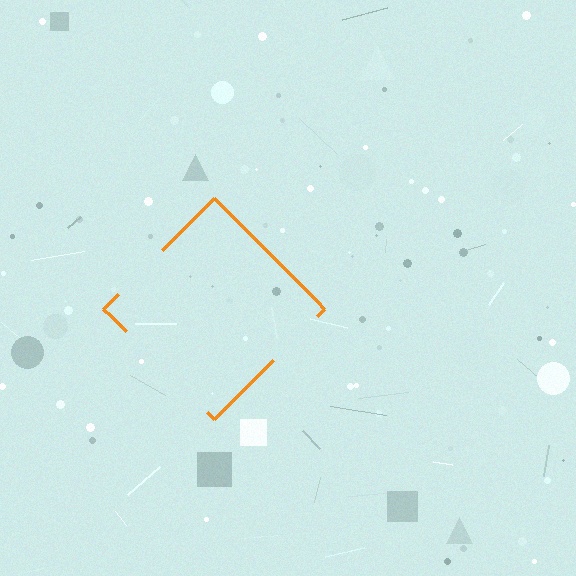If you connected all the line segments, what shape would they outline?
They would outline a diamond.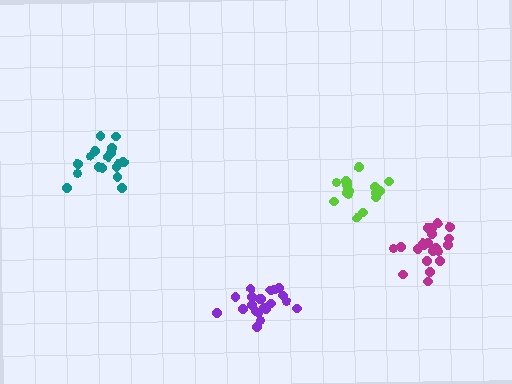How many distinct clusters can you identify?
There are 4 distinct clusters.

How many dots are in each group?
Group 1: 18 dots, Group 2: 21 dots, Group 3: 17 dots, Group 4: 21 dots (77 total).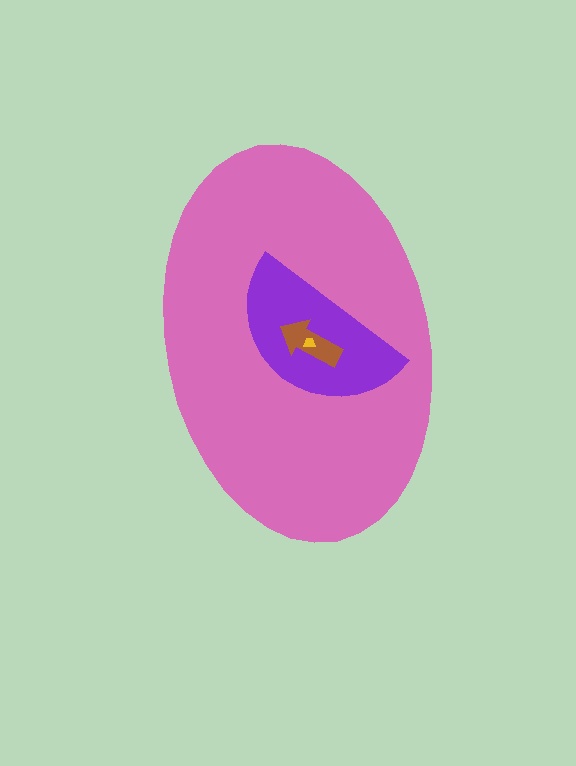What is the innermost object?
The yellow trapezoid.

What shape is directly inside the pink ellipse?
The purple semicircle.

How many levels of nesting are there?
4.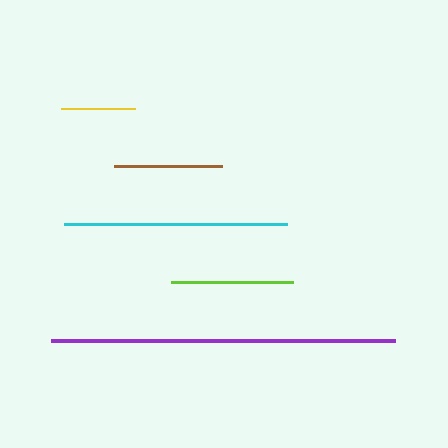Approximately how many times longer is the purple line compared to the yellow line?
The purple line is approximately 4.7 times the length of the yellow line.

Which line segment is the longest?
The purple line is the longest at approximately 344 pixels.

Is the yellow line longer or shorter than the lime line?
The lime line is longer than the yellow line.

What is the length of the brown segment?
The brown segment is approximately 108 pixels long.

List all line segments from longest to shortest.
From longest to shortest: purple, cyan, lime, brown, yellow.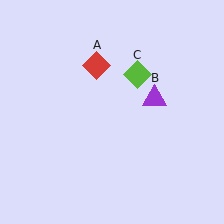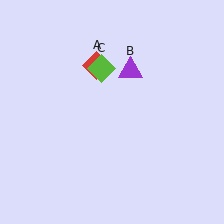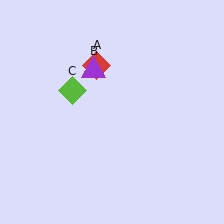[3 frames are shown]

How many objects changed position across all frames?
2 objects changed position: purple triangle (object B), lime diamond (object C).